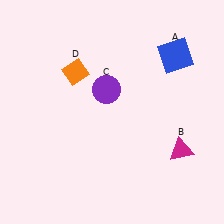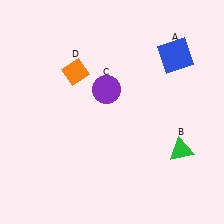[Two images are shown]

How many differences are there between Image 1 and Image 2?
There is 1 difference between the two images.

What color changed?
The triangle (B) changed from magenta in Image 1 to green in Image 2.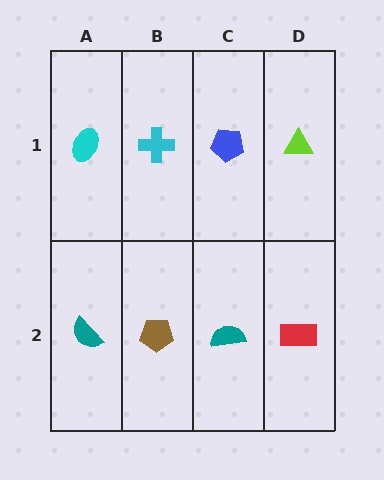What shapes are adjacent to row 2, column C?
A blue pentagon (row 1, column C), a brown pentagon (row 2, column B), a red rectangle (row 2, column D).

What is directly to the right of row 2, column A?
A brown pentagon.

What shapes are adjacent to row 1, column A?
A teal semicircle (row 2, column A), a cyan cross (row 1, column B).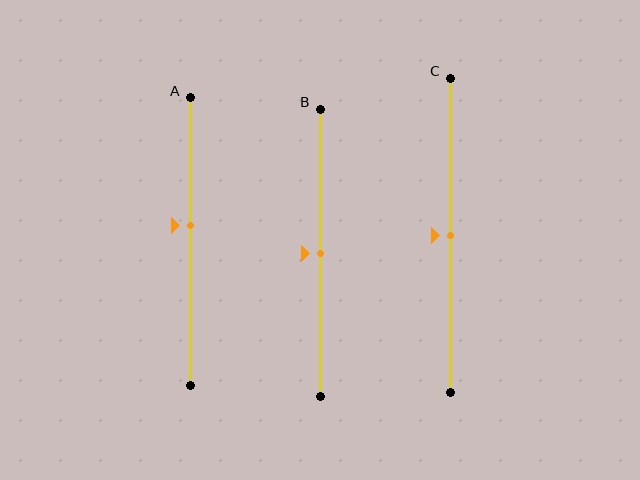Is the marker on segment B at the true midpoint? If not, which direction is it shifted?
Yes, the marker on segment B is at the true midpoint.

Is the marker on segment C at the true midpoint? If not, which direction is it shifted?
Yes, the marker on segment C is at the true midpoint.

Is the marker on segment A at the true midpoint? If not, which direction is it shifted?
No, the marker on segment A is shifted upward by about 6% of the segment length.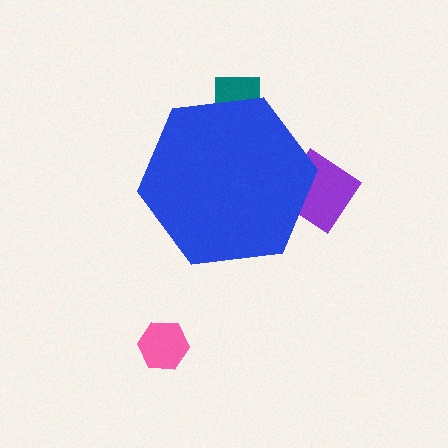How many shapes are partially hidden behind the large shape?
2 shapes are partially hidden.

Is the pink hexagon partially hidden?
No, the pink hexagon is fully visible.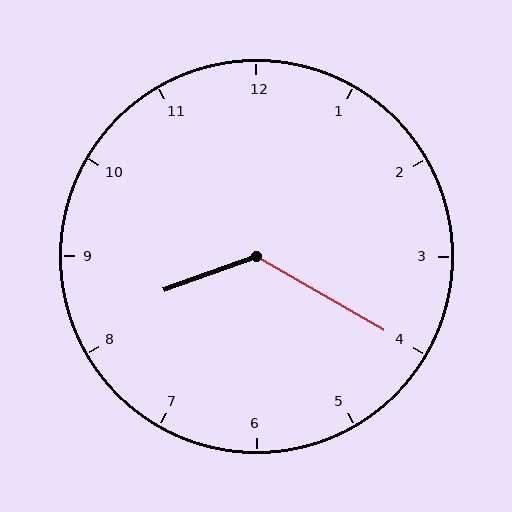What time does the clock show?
8:20.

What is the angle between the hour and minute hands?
Approximately 130 degrees.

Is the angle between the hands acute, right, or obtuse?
It is obtuse.